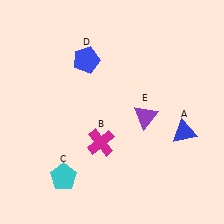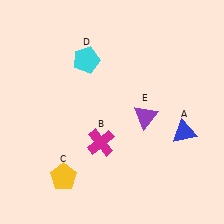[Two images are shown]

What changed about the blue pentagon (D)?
In Image 1, D is blue. In Image 2, it changed to cyan.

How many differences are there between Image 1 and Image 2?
There are 2 differences between the two images.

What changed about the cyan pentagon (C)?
In Image 1, C is cyan. In Image 2, it changed to yellow.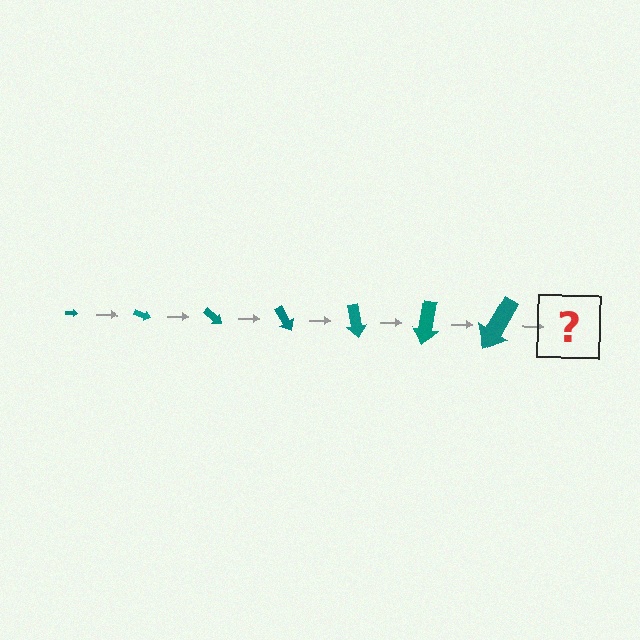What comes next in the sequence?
The next element should be an arrow, larger than the previous one and rotated 140 degrees from the start.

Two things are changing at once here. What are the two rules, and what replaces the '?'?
The two rules are that the arrow grows larger each step and it rotates 20 degrees each step. The '?' should be an arrow, larger than the previous one and rotated 140 degrees from the start.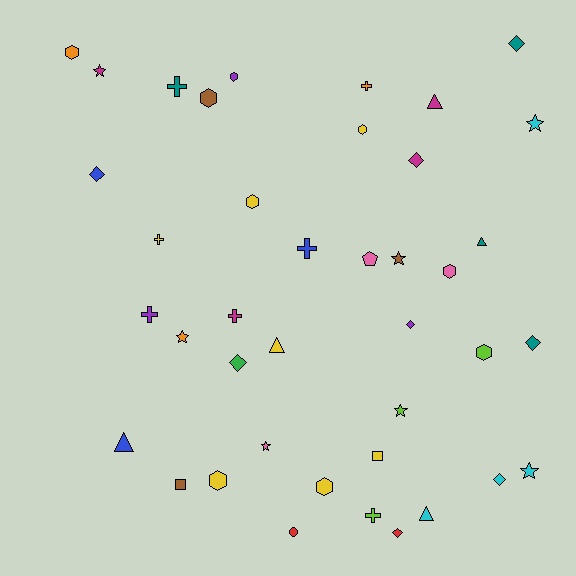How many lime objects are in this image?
There are 3 lime objects.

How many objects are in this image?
There are 40 objects.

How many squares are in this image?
There are 2 squares.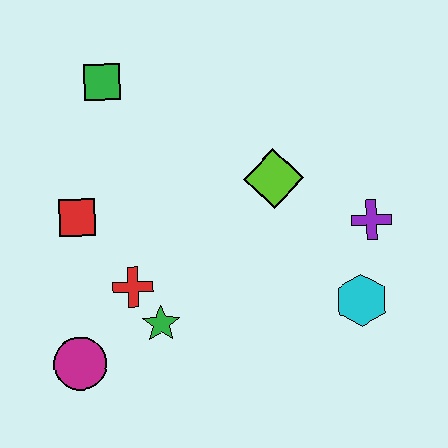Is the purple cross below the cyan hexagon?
No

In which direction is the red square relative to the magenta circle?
The red square is above the magenta circle.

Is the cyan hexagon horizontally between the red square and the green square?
No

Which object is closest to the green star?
The red cross is closest to the green star.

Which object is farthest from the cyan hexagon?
The green square is farthest from the cyan hexagon.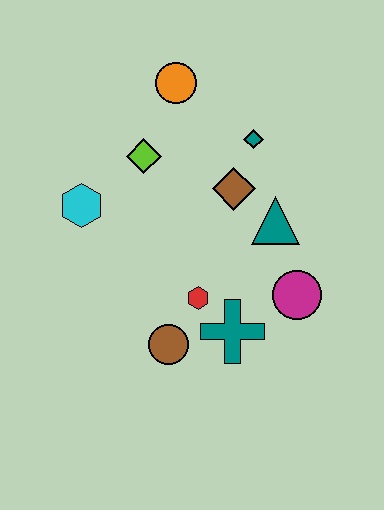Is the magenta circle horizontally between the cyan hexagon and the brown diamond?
No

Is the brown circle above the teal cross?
No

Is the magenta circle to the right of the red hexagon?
Yes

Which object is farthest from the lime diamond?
The magenta circle is farthest from the lime diamond.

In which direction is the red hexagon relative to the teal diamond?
The red hexagon is below the teal diamond.